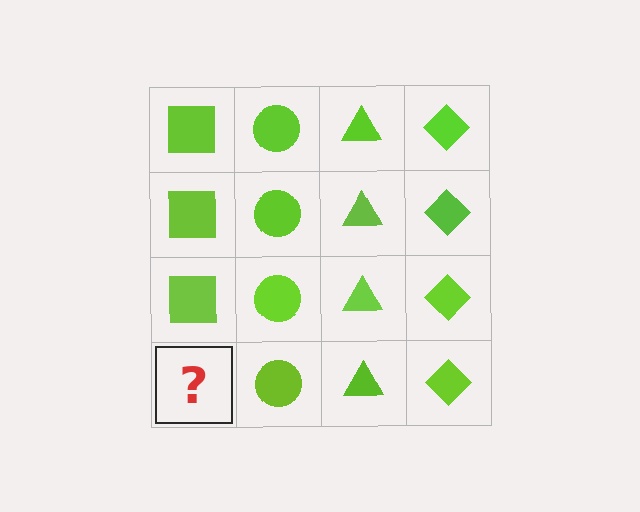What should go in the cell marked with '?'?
The missing cell should contain a lime square.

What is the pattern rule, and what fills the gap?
The rule is that each column has a consistent shape. The gap should be filled with a lime square.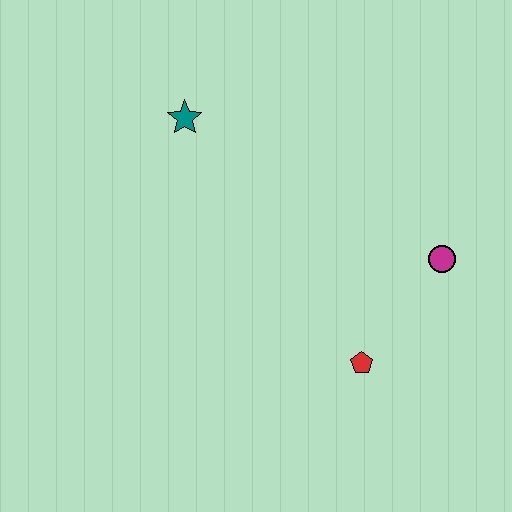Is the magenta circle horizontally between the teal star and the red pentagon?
No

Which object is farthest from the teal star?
The red pentagon is farthest from the teal star.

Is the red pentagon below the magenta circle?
Yes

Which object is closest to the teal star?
The magenta circle is closest to the teal star.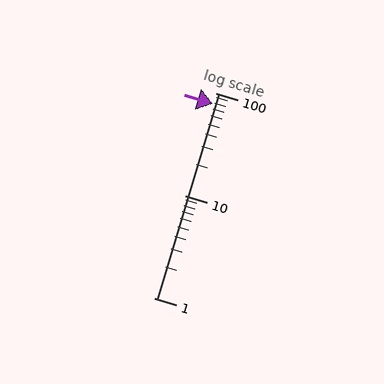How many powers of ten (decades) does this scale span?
The scale spans 2 decades, from 1 to 100.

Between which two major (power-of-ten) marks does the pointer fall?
The pointer is between 10 and 100.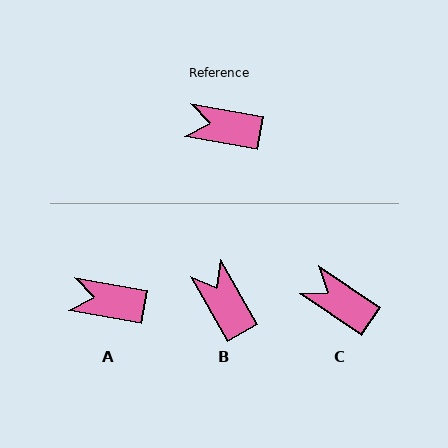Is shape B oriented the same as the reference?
No, it is off by about 50 degrees.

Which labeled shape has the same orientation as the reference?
A.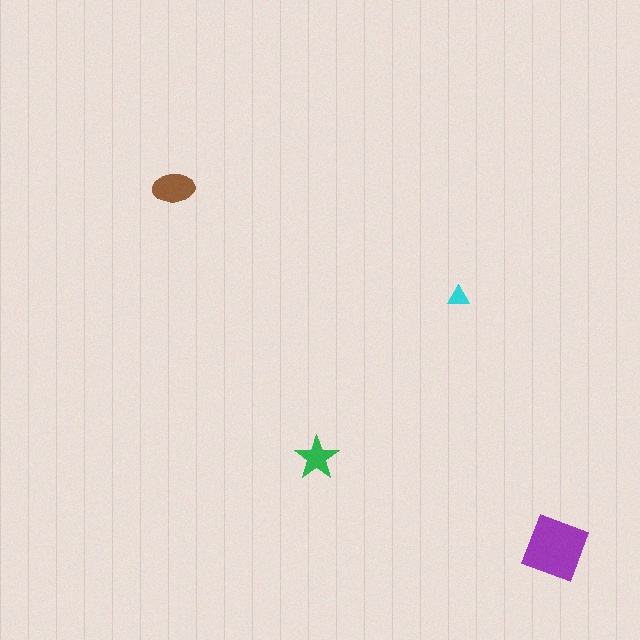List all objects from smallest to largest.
The cyan triangle, the green star, the brown ellipse, the purple diamond.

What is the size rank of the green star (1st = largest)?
3rd.